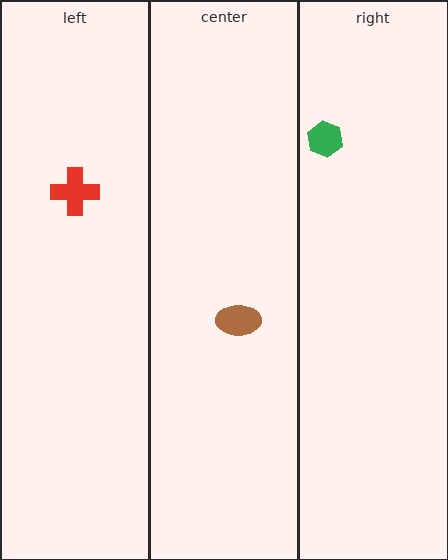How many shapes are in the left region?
1.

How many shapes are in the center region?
1.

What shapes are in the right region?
The green hexagon.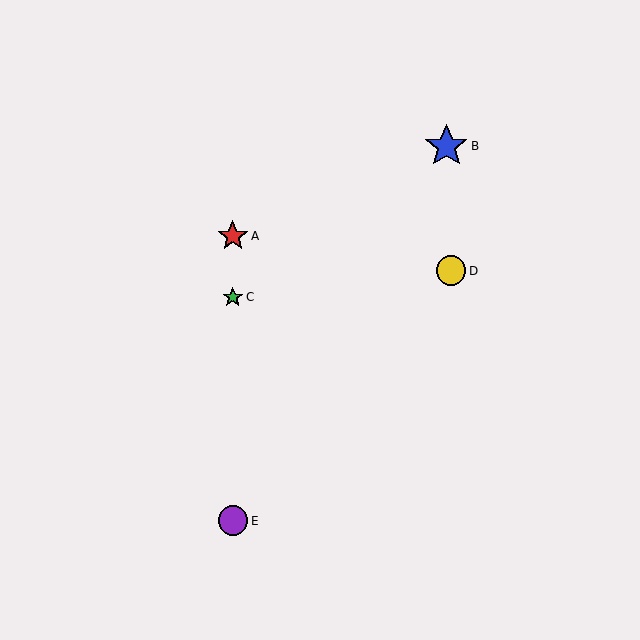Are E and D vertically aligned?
No, E is at x≈233 and D is at x≈451.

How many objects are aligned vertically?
3 objects (A, C, E) are aligned vertically.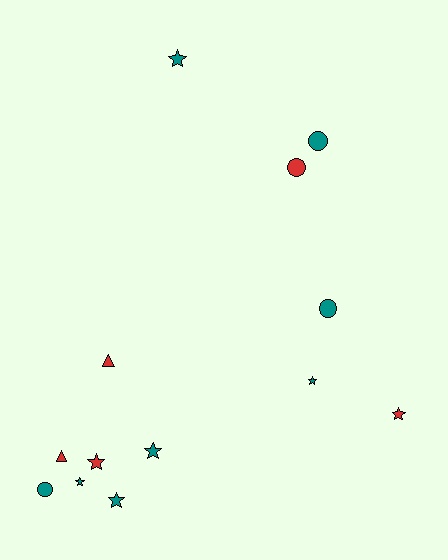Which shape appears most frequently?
Star, with 7 objects.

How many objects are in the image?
There are 13 objects.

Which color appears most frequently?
Teal, with 8 objects.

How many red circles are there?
There is 1 red circle.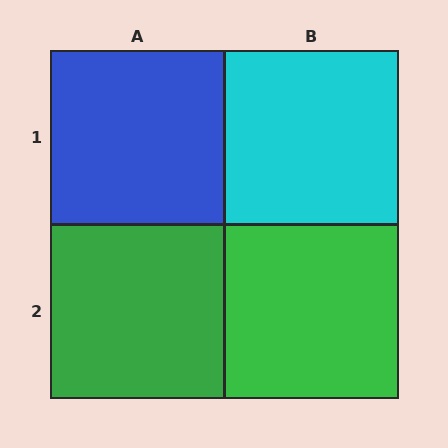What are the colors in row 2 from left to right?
Green, green.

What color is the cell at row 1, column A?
Blue.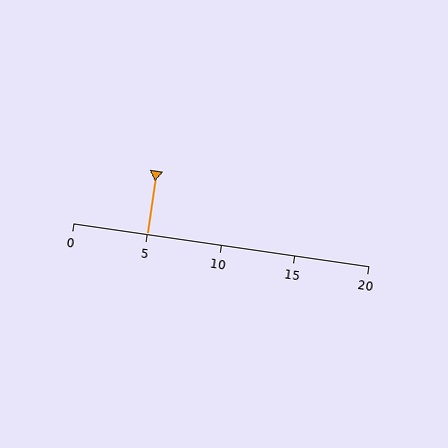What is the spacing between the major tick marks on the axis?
The major ticks are spaced 5 apart.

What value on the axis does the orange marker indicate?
The marker indicates approximately 5.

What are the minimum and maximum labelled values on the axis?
The axis runs from 0 to 20.